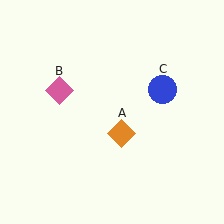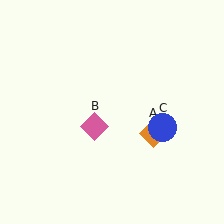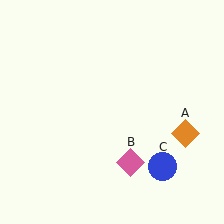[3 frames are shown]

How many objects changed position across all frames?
3 objects changed position: orange diamond (object A), pink diamond (object B), blue circle (object C).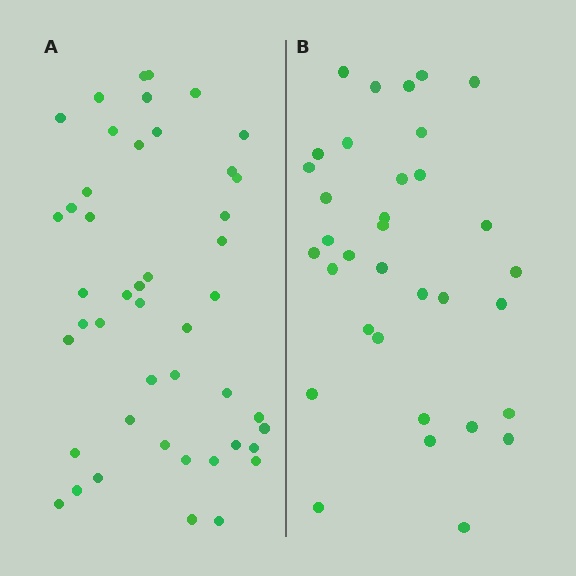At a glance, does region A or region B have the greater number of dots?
Region A (the left region) has more dots.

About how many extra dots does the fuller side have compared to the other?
Region A has roughly 12 or so more dots than region B.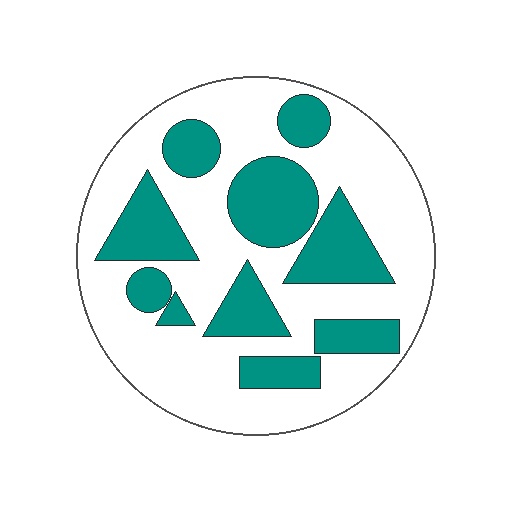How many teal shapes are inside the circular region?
10.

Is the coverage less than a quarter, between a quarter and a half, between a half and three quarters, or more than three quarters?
Between a quarter and a half.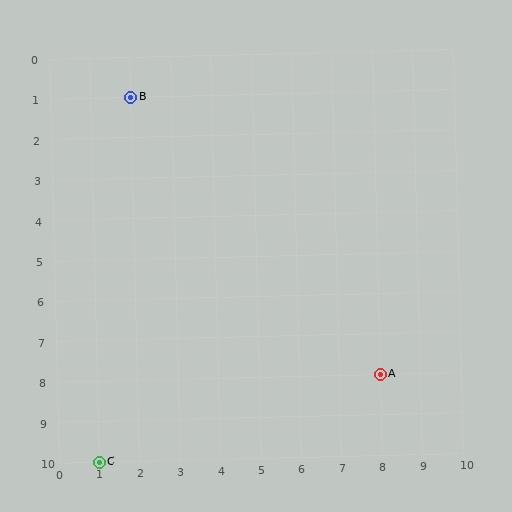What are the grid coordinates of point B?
Point B is at grid coordinates (2, 1).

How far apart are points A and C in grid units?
Points A and C are 7 columns and 2 rows apart (about 7.3 grid units diagonally).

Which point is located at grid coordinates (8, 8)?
Point A is at (8, 8).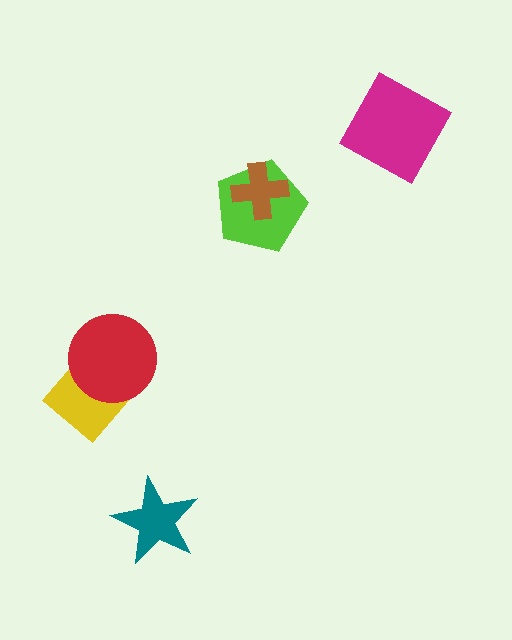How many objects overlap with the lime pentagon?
1 object overlaps with the lime pentagon.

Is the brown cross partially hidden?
No, no other shape covers it.